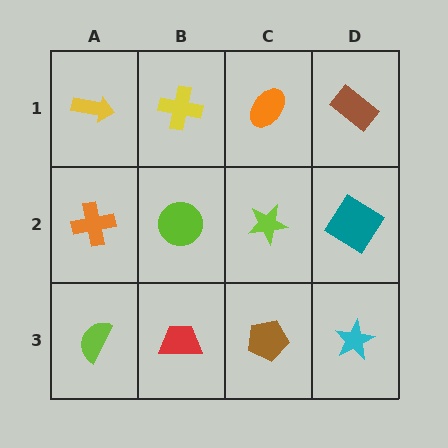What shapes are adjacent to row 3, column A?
An orange cross (row 2, column A), a red trapezoid (row 3, column B).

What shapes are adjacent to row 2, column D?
A brown rectangle (row 1, column D), a cyan star (row 3, column D), a lime star (row 2, column C).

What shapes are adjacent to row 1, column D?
A teal diamond (row 2, column D), an orange ellipse (row 1, column C).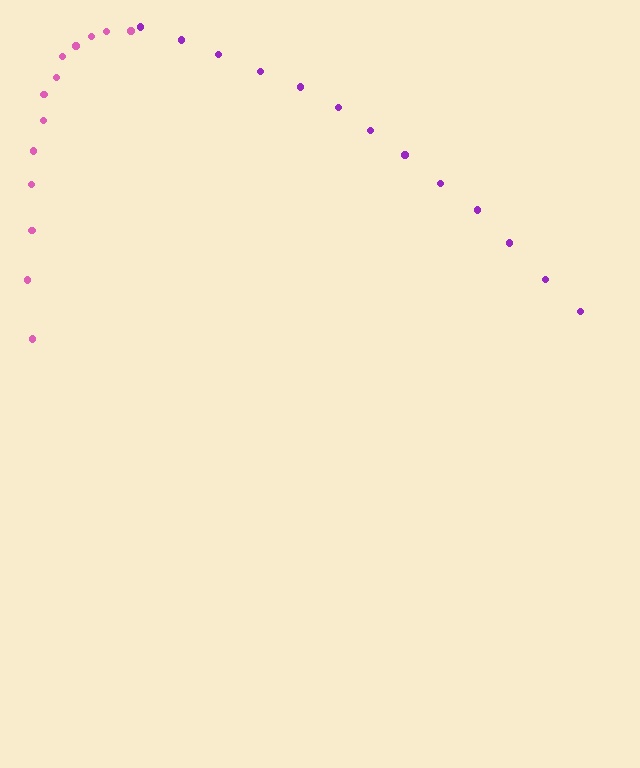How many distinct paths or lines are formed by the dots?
There are 2 distinct paths.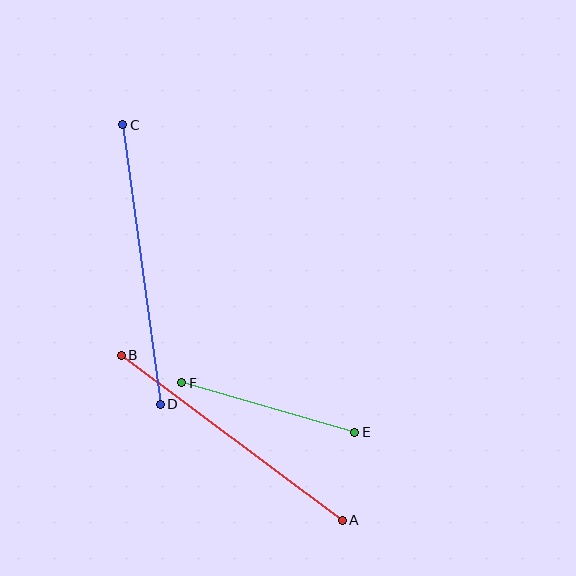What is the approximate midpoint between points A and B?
The midpoint is at approximately (232, 438) pixels.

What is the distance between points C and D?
The distance is approximately 282 pixels.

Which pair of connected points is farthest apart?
Points C and D are farthest apart.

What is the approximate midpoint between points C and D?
The midpoint is at approximately (141, 265) pixels.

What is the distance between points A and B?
The distance is approximately 276 pixels.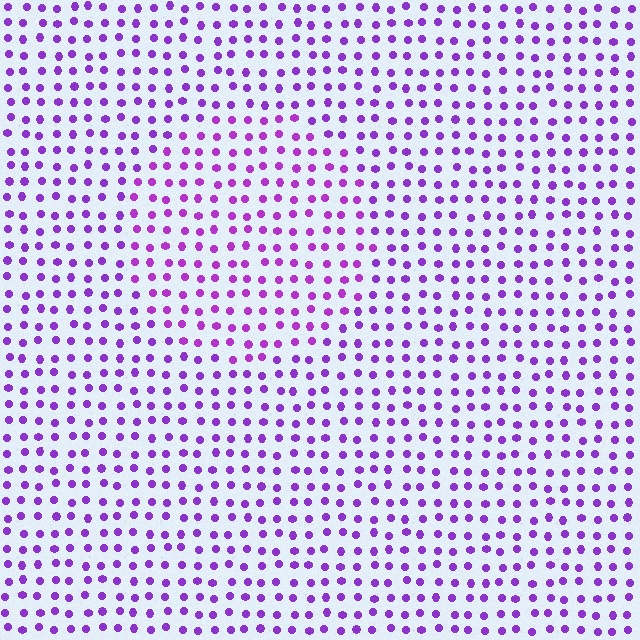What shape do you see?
I see a circle.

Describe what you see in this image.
The image is filled with small purple elements in a uniform arrangement. A circle-shaped region is visible where the elements are tinted to a slightly different hue, forming a subtle color boundary.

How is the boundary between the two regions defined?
The boundary is defined purely by a slight shift in hue (about 16 degrees). Spacing, size, and orientation are identical on both sides.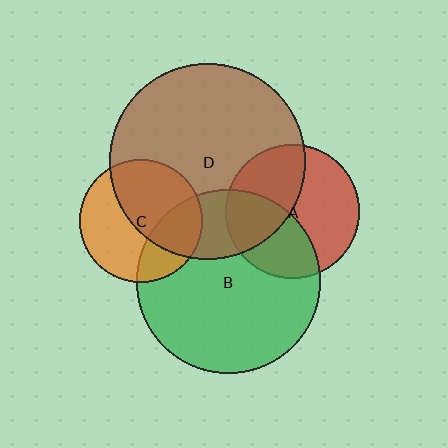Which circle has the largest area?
Circle D (brown).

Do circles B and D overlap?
Yes.